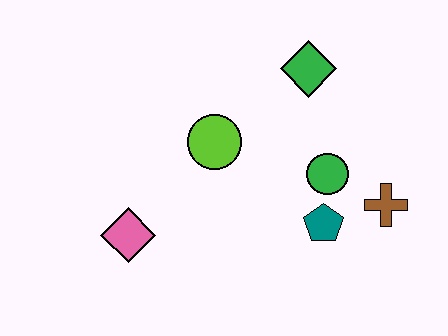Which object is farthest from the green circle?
The pink diamond is farthest from the green circle.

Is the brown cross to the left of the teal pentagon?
No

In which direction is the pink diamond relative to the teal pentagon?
The pink diamond is to the left of the teal pentagon.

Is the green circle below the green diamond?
Yes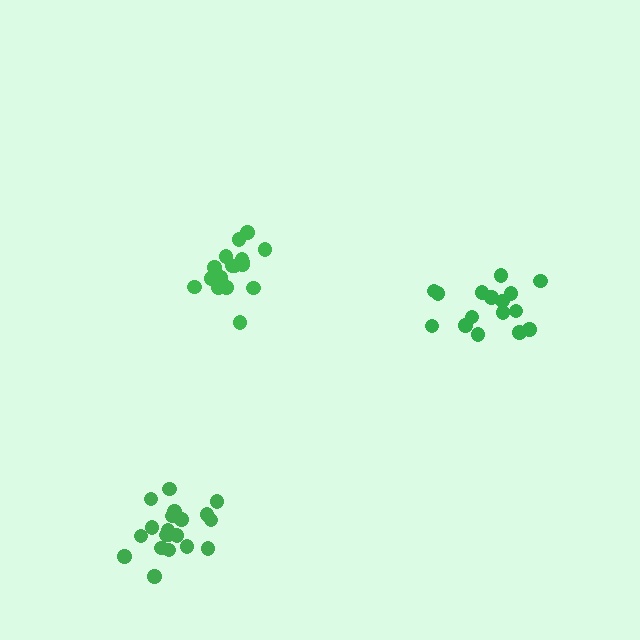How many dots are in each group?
Group 1: 17 dots, Group 2: 20 dots, Group 3: 16 dots (53 total).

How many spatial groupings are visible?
There are 3 spatial groupings.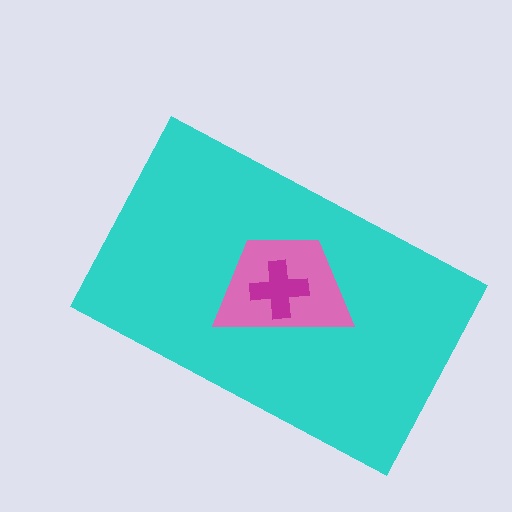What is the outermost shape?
The cyan rectangle.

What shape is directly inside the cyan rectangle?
The pink trapezoid.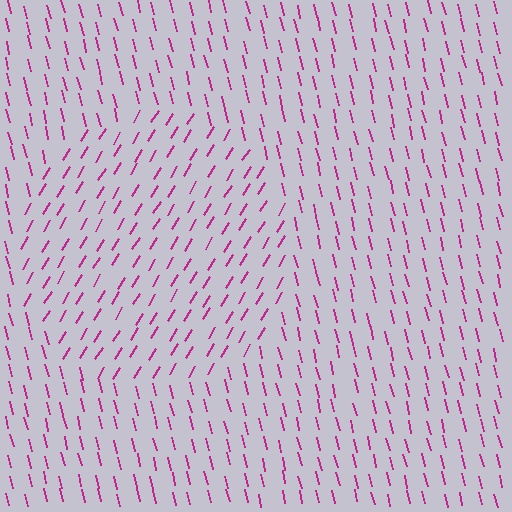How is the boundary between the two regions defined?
The boundary is defined purely by a change in line orientation (approximately 45 degrees difference). All lines are the same color and thickness.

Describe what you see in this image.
The image is filled with small magenta line segments. A circle region in the image has lines oriented differently from the surrounding lines, creating a visible texture boundary.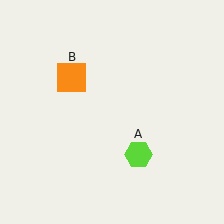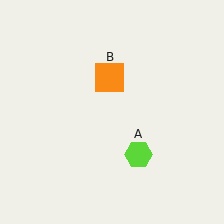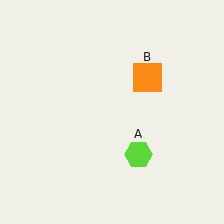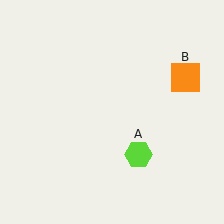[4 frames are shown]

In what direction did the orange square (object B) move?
The orange square (object B) moved right.